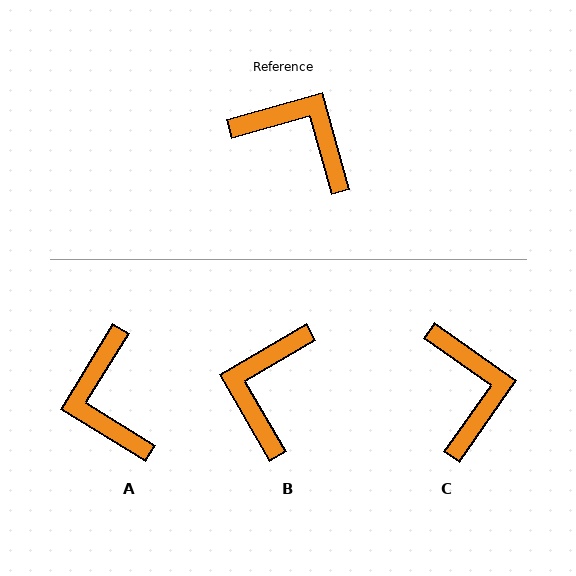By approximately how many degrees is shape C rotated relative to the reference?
Approximately 51 degrees clockwise.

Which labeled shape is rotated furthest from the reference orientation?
A, about 133 degrees away.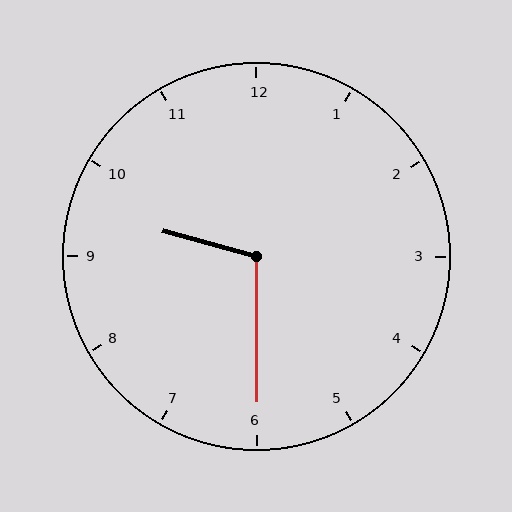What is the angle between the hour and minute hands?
Approximately 105 degrees.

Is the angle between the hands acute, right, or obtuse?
It is obtuse.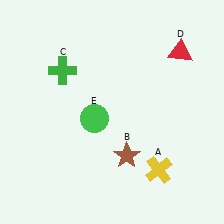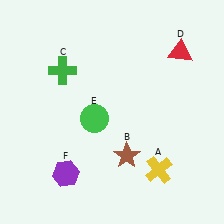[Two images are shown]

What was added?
A purple hexagon (F) was added in Image 2.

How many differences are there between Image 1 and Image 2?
There is 1 difference between the two images.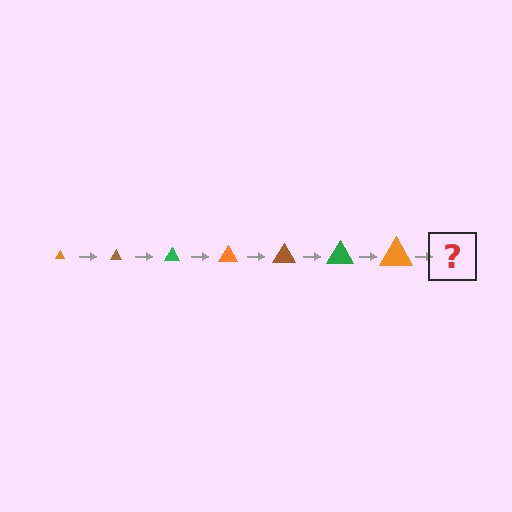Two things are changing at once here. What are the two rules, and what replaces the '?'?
The two rules are that the triangle grows larger each step and the color cycles through orange, brown, and green. The '?' should be a brown triangle, larger than the previous one.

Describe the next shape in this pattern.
It should be a brown triangle, larger than the previous one.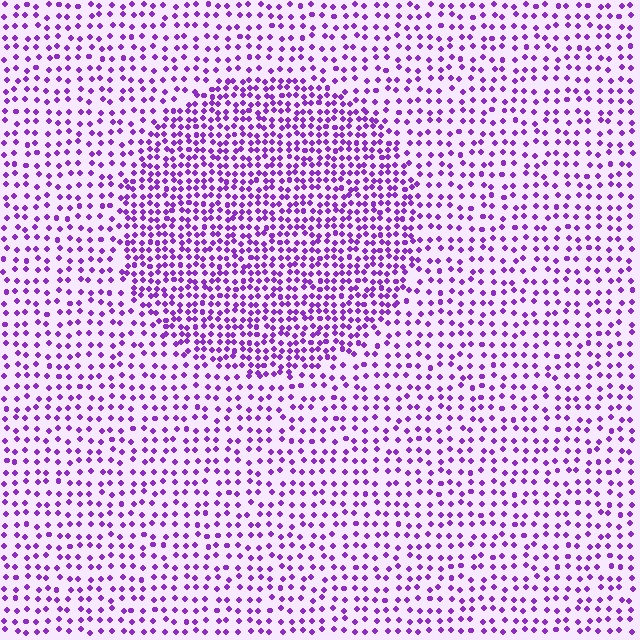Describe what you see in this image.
The image contains small purple elements arranged at two different densities. A circle-shaped region is visible where the elements are more densely packed than the surrounding area.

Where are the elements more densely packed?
The elements are more densely packed inside the circle boundary.